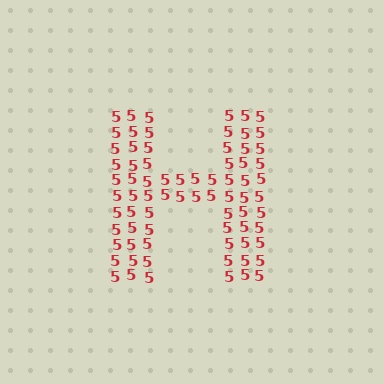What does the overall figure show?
The overall figure shows the letter H.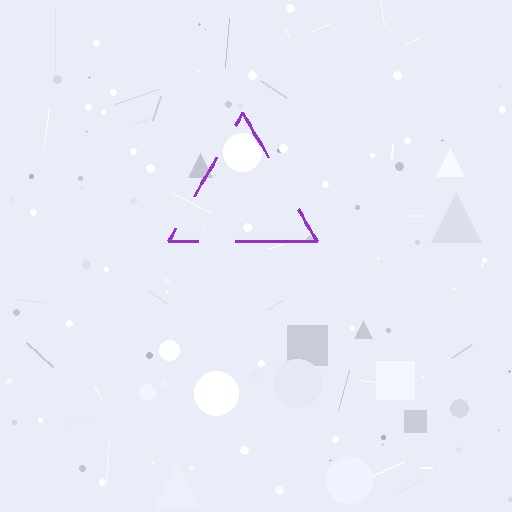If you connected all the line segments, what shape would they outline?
They would outline a triangle.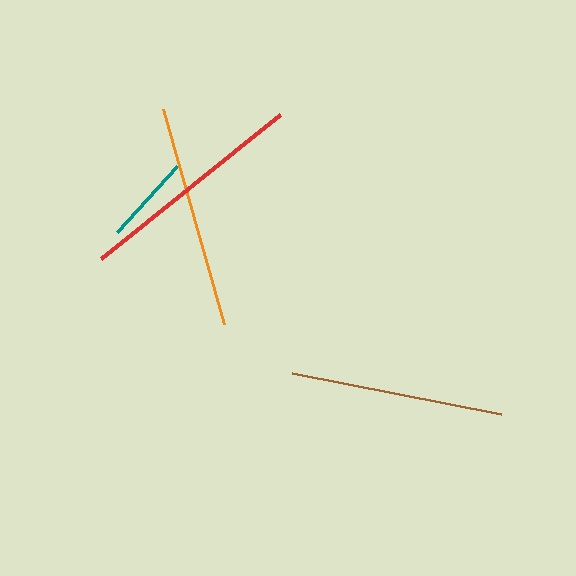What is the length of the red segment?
The red segment is approximately 230 pixels long.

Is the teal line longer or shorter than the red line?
The red line is longer than the teal line.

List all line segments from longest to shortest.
From longest to shortest: red, orange, brown, teal.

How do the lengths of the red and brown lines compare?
The red and brown lines are approximately the same length.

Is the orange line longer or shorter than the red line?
The red line is longer than the orange line.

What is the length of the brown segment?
The brown segment is approximately 213 pixels long.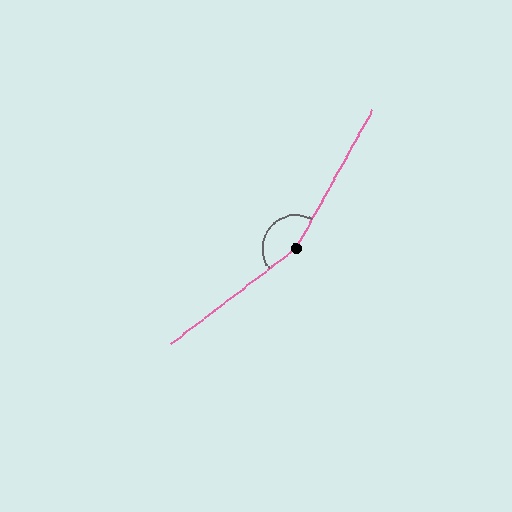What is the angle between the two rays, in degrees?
Approximately 156 degrees.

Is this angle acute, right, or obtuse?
It is obtuse.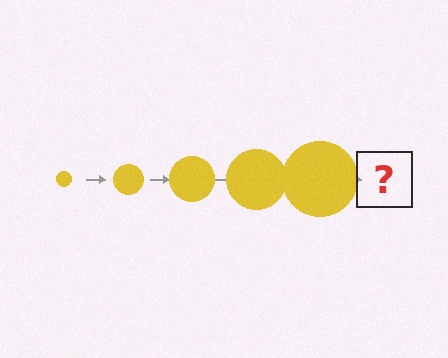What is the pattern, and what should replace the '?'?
The pattern is that the circle gets progressively larger each step. The '?' should be a yellow circle, larger than the previous one.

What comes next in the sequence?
The next element should be a yellow circle, larger than the previous one.